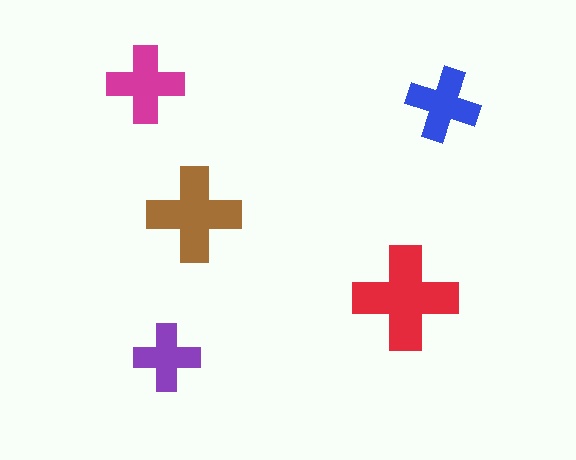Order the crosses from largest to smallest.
the red one, the brown one, the magenta one, the blue one, the purple one.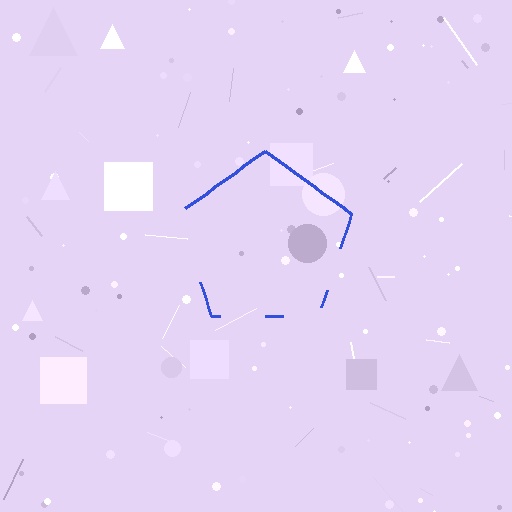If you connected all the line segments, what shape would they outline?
They would outline a pentagon.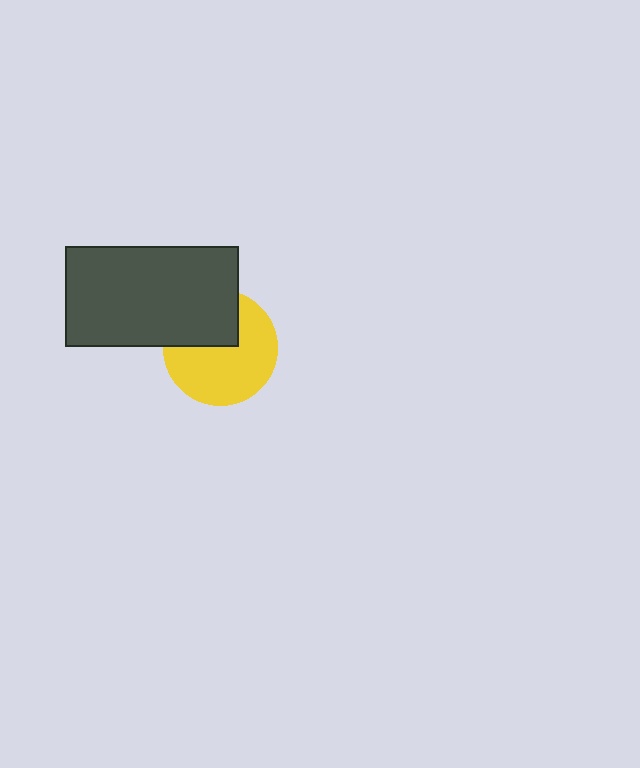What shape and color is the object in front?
The object in front is a dark gray rectangle.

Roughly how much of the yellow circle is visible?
Most of it is visible (roughly 65%).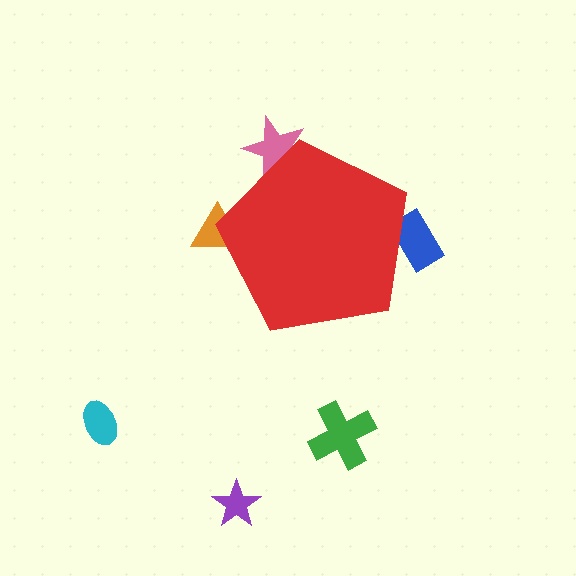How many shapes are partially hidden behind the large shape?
3 shapes are partially hidden.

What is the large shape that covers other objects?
A red pentagon.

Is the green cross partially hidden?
No, the green cross is fully visible.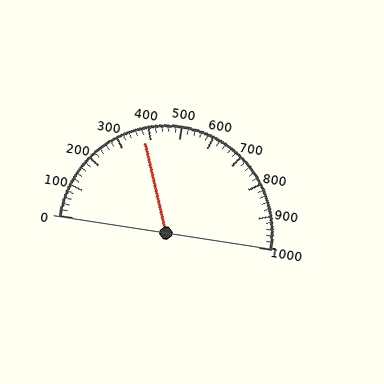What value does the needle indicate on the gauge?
The needle indicates approximately 380.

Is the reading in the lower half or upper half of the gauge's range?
The reading is in the lower half of the range (0 to 1000).